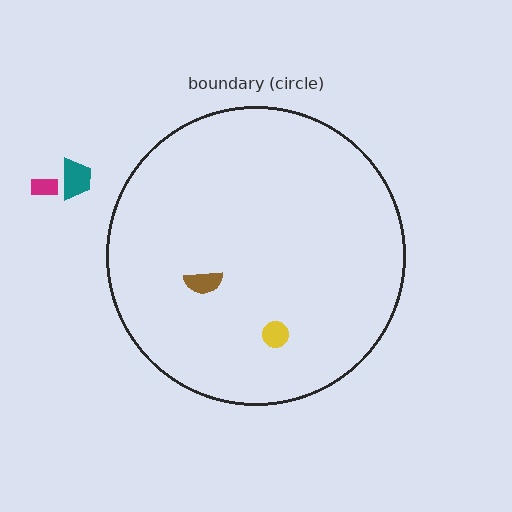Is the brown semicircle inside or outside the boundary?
Inside.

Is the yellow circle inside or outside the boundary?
Inside.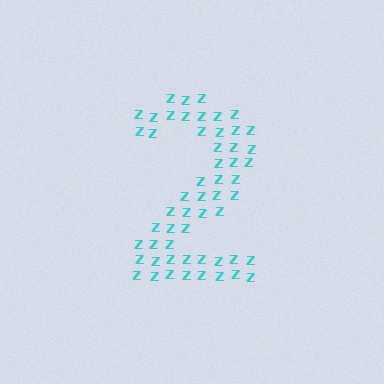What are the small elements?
The small elements are letter Z's.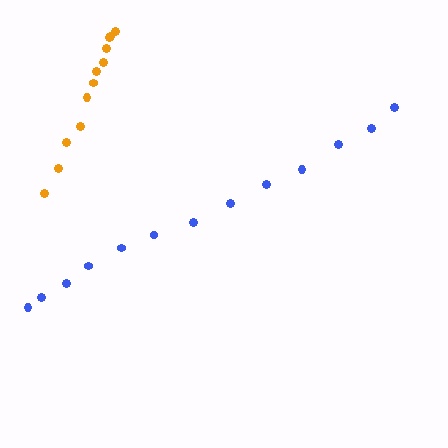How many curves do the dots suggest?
There are 2 distinct paths.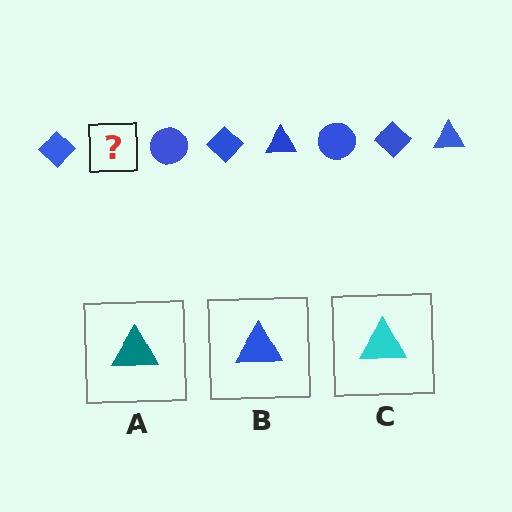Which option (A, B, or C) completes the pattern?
B.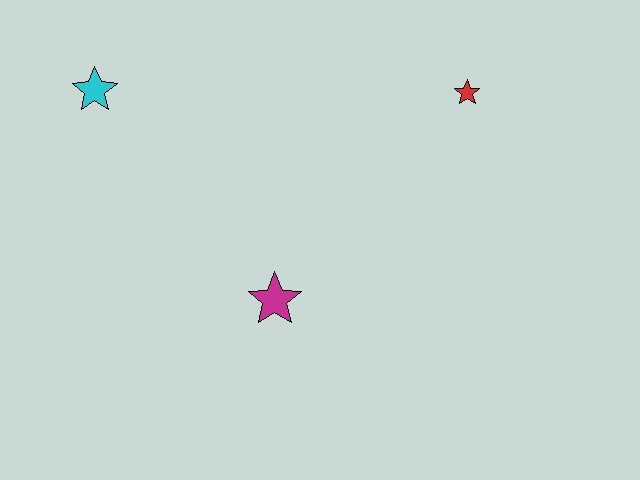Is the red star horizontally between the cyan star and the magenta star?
No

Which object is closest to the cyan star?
The magenta star is closest to the cyan star.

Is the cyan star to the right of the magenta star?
No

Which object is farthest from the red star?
The cyan star is farthest from the red star.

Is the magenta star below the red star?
Yes